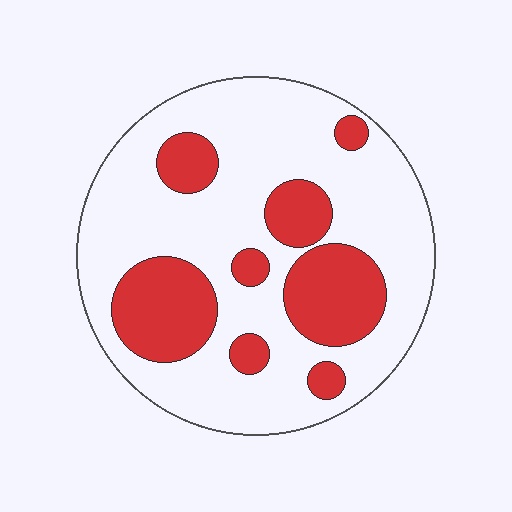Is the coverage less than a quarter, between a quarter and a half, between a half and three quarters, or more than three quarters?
Between a quarter and a half.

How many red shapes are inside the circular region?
8.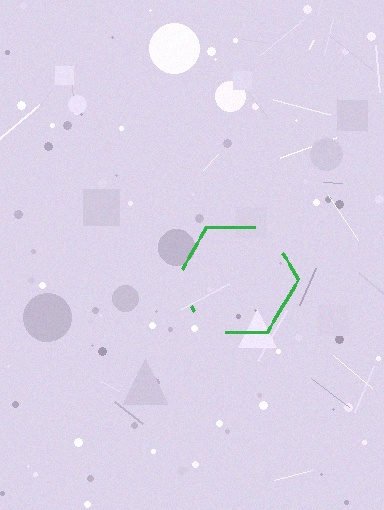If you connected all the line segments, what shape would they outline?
They would outline a hexagon.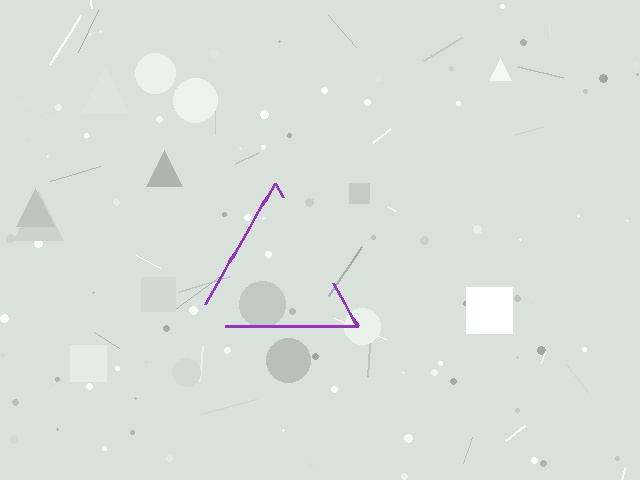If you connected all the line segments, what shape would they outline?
They would outline a triangle.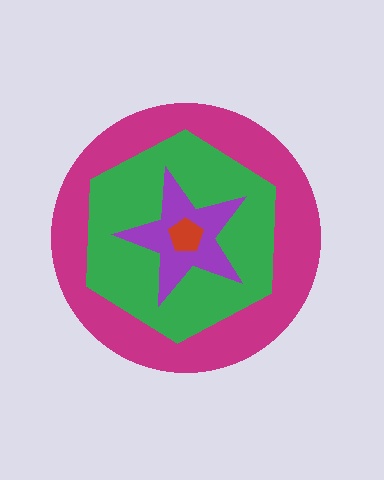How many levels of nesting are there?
4.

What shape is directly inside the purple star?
The red pentagon.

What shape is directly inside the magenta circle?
The green hexagon.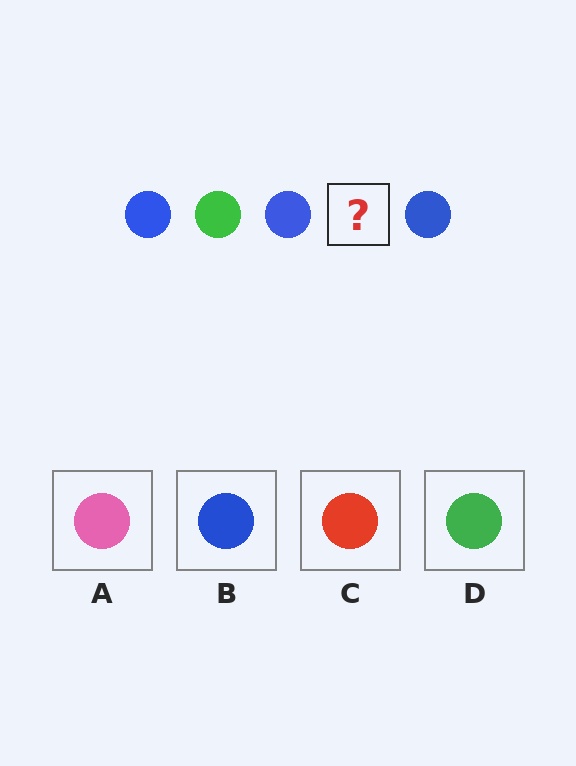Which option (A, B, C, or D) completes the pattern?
D.